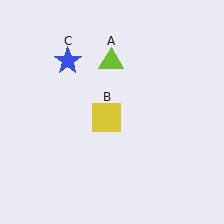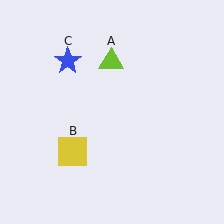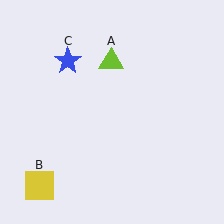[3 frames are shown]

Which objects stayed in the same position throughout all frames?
Lime triangle (object A) and blue star (object C) remained stationary.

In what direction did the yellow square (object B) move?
The yellow square (object B) moved down and to the left.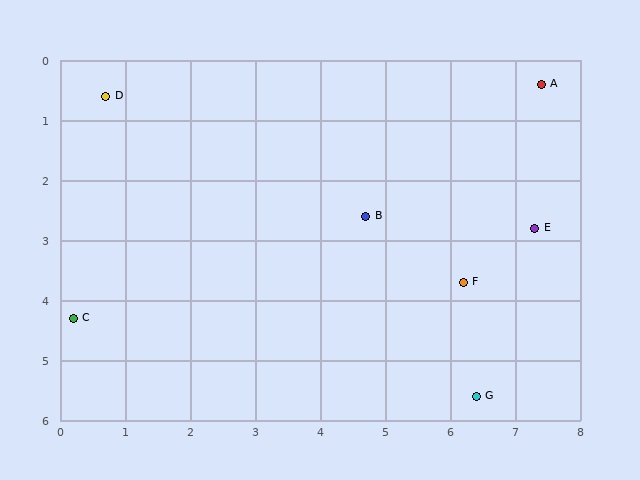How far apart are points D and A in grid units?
Points D and A are about 6.7 grid units apart.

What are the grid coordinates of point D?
Point D is at approximately (0.7, 0.6).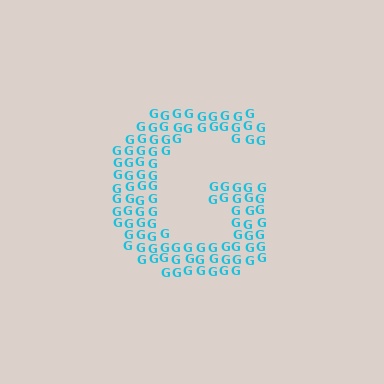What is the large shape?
The large shape is the letter G.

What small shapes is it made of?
It is made of small letter G's.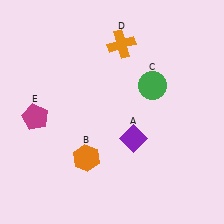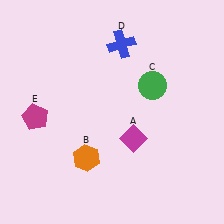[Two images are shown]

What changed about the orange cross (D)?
In Image 1, D is orange. In Image 2, it changed to blue.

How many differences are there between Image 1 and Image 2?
There are 2 differences between the two images.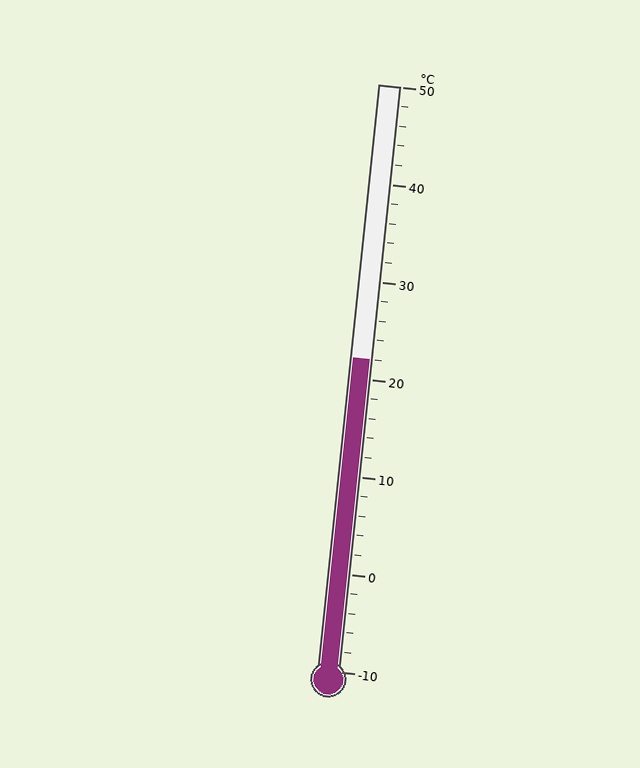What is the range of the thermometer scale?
The thermometer scale ranges from -10°C to 50°C.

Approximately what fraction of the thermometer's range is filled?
The thermometer is filled to approximately 55% of its range.